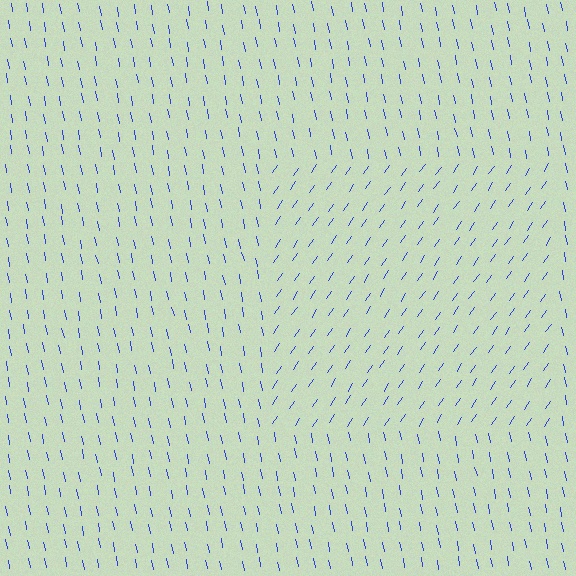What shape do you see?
I see a rectangle.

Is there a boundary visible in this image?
Yes, there is a texture boundary formed by a change in line orientation.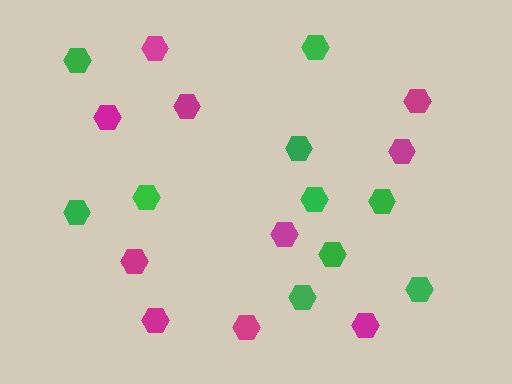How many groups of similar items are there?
There are 2 groups: one group of magenta hexagons (10) and one group of green hexagons (10).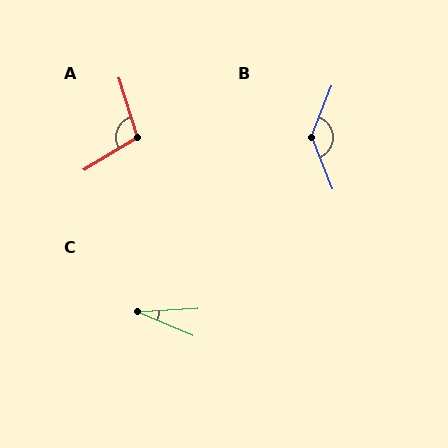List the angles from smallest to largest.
C (26°), A (104°), B (137°).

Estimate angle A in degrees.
Approximately 104 degrees.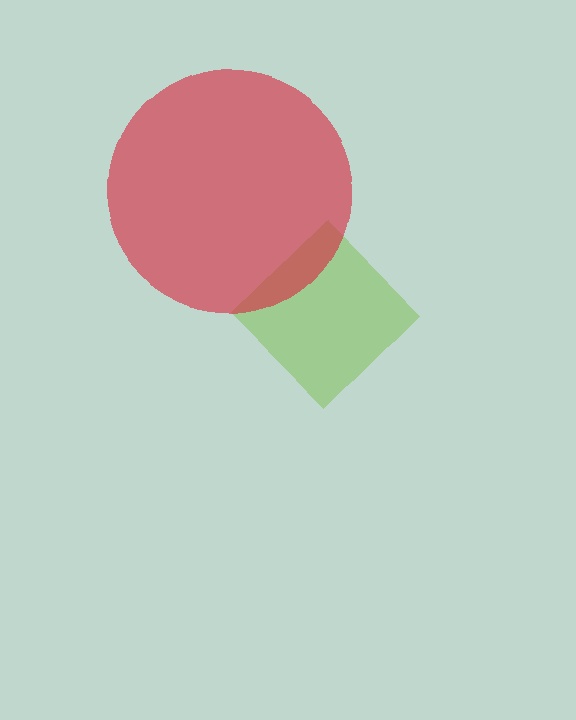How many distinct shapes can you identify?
There are 2 distinct shapes: a lime diamond, a red circle.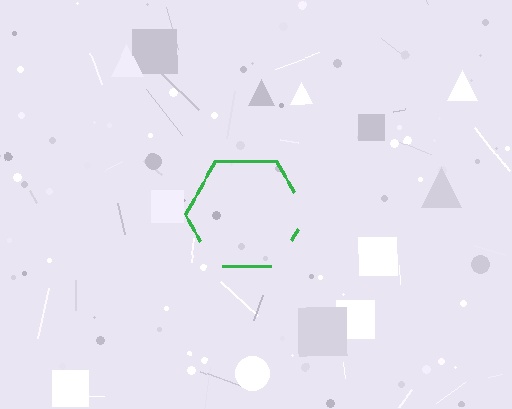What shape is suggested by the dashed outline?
The dashed outline suggests a hexagon.